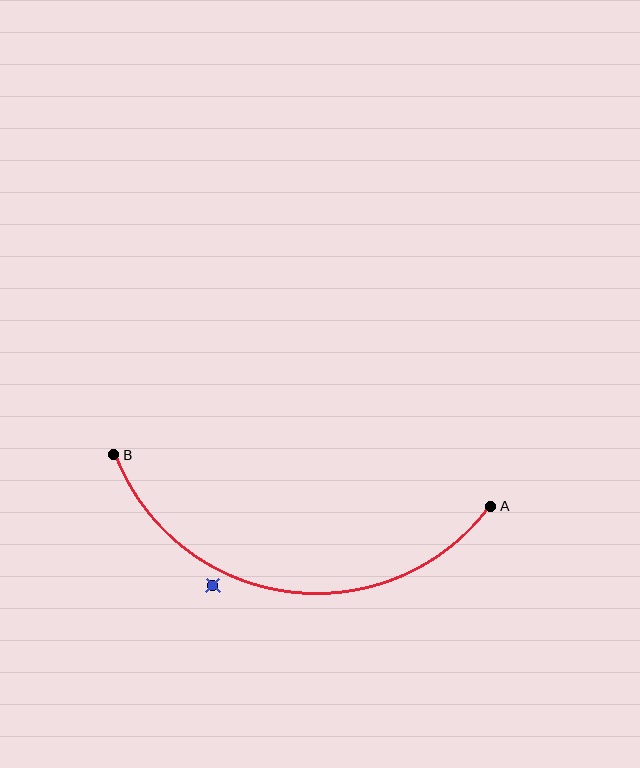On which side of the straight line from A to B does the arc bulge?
The arc bulges below the straight line connecting A and B.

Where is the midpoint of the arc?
The arc midpoint is the point on the curve farthest from the straight line joining A and B. It sits below that line.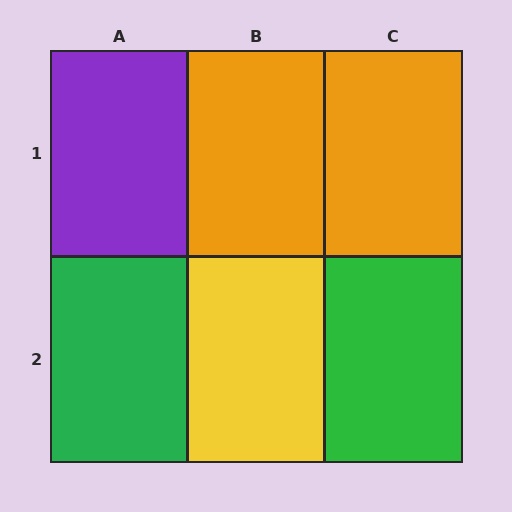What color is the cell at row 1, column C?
Orange.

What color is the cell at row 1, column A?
Purple.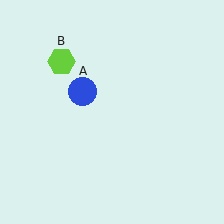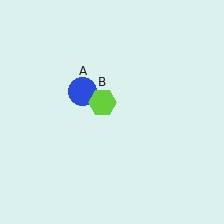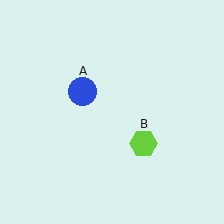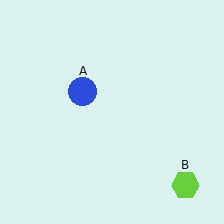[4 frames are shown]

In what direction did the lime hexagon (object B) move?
The lime hexagon (object B) moved down and to the right.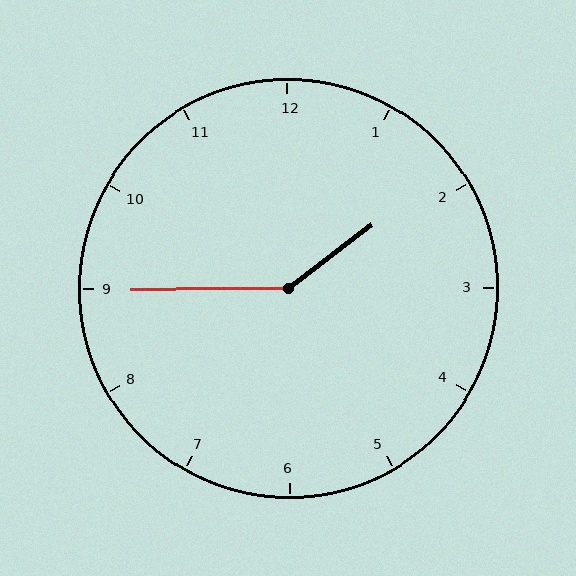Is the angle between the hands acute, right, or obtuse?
It is obtuse.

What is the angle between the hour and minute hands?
Approximately 142 degrees.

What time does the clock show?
1:45.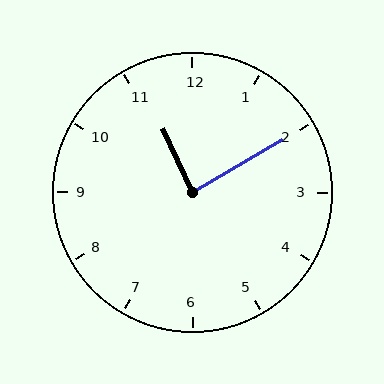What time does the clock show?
11:10.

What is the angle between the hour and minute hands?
Approximately 85 degrees.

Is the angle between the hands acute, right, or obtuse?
It is right.